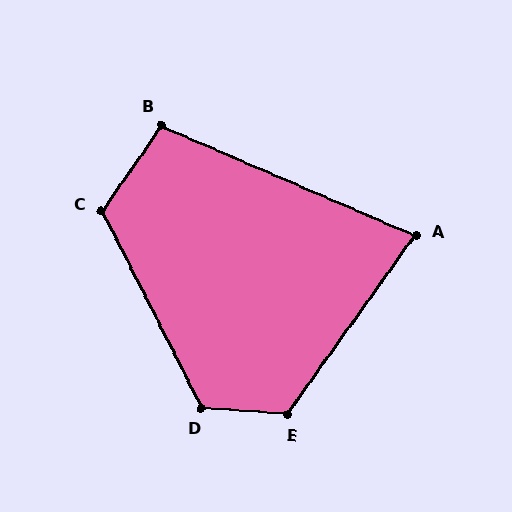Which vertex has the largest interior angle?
E, at approximately 121 degrees.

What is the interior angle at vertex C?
Approximately 118 degrees (obtuse).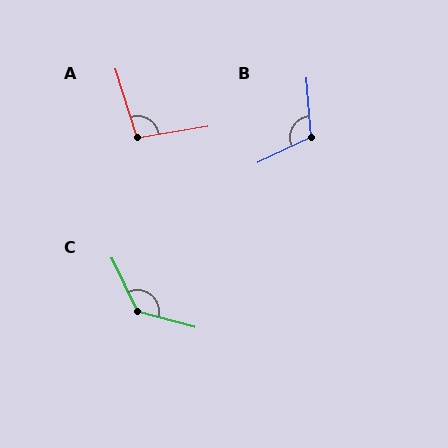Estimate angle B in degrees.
Approximately 111 degrees.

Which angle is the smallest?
A, at approximately 98 degrees.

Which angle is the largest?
C, at approximately 130 degrees.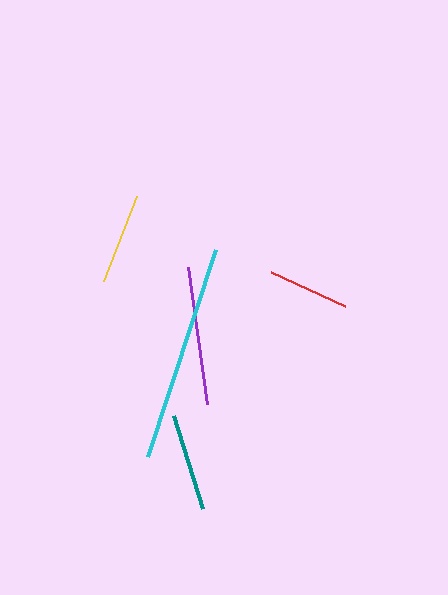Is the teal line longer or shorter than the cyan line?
The cyan line is longer than the teal line.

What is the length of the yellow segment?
The yellow segment is approximately 90 pixels long.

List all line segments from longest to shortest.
From longest to shortest: cyan, purple, teal, yellow, red.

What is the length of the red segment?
The red segment is approximately 82 pixels long.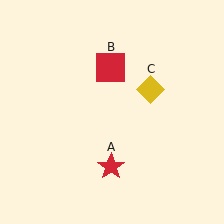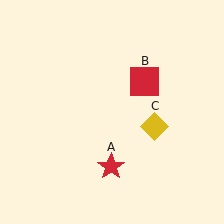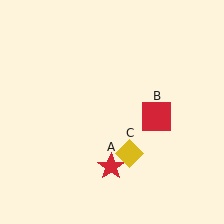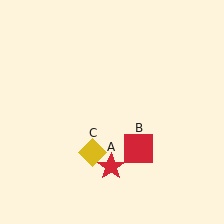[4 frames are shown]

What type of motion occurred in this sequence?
The red square (object B), yellow diamond (object C) rotated clockwise around the center of the scene.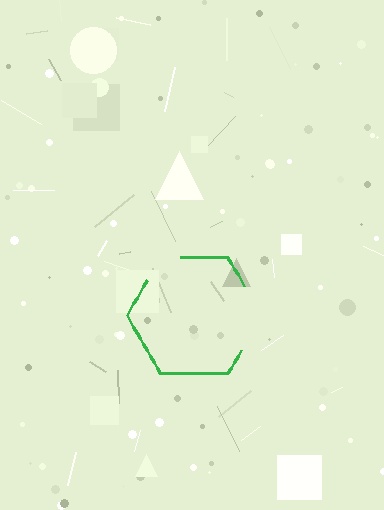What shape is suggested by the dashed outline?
The dashed outline suggests a hexagon.